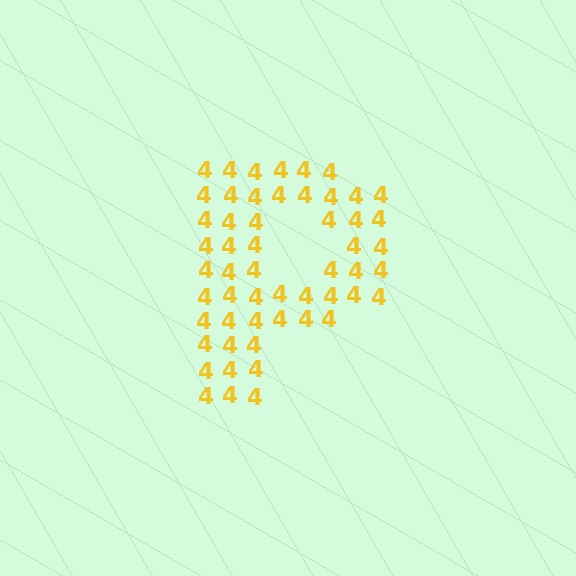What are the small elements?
The small elements are digit 4's.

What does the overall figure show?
The overall figure shows the letter P.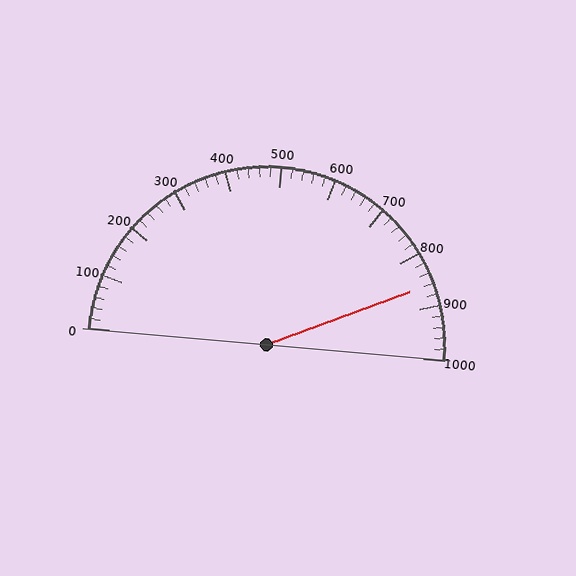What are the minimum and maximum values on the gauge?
The gauge ranges from 0 to 1000.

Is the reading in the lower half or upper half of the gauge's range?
The reading is in the upper half of the range (0 to 1000).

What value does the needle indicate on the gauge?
The needle indicates approximately 860.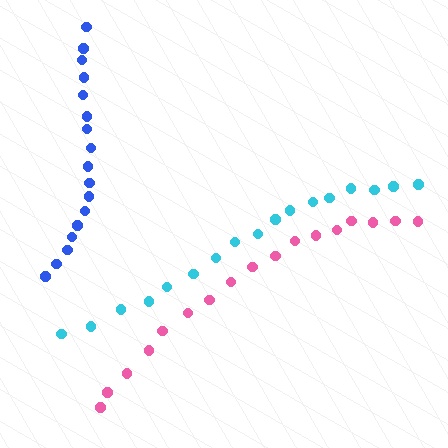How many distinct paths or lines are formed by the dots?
There are 3 distinct paths.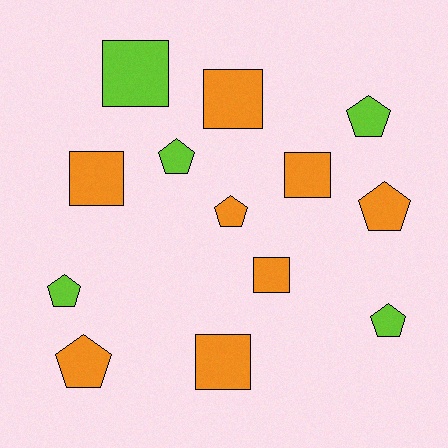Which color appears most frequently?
Orange, with 8 objects.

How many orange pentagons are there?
There are 3 orange pentagons.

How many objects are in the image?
There are 13 objects.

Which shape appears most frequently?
Pentagon, with 7 objects.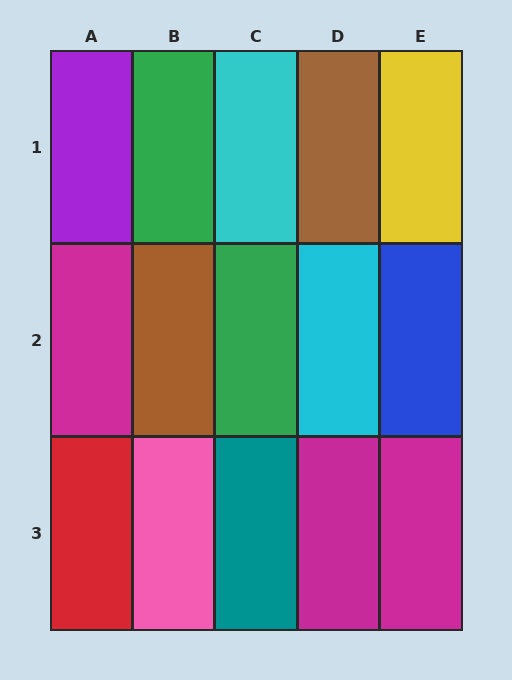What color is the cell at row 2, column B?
Brown.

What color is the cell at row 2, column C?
Green.